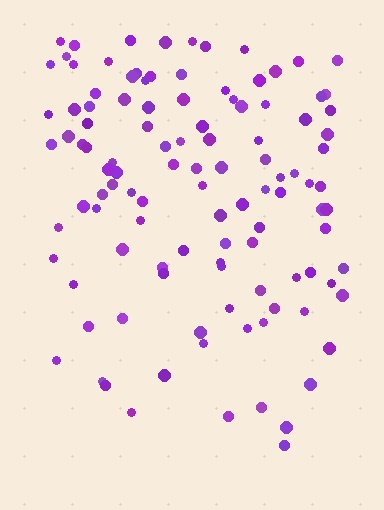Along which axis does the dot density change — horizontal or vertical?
Vertical.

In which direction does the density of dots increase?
From bottom to top, with the top side densest.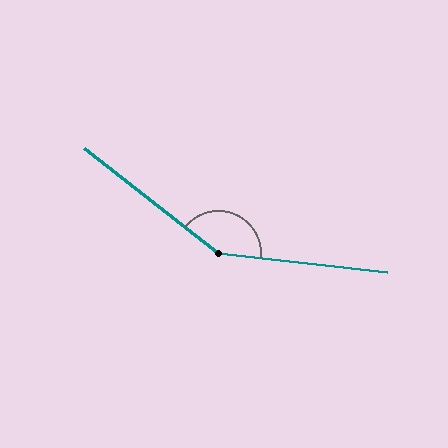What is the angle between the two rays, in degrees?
Approximately 148 degrees.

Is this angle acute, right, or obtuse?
It is obtuse.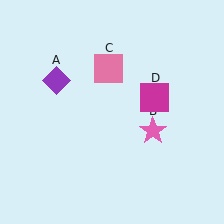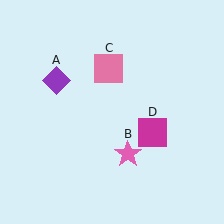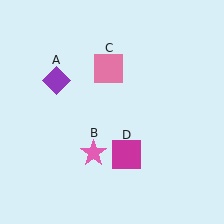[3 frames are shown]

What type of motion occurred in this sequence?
The pink star (object B), magenta square (object D) rotated clockwise around the center of the scene.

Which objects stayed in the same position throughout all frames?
Purple diamond (object A) and pink square (object C) remained stationary.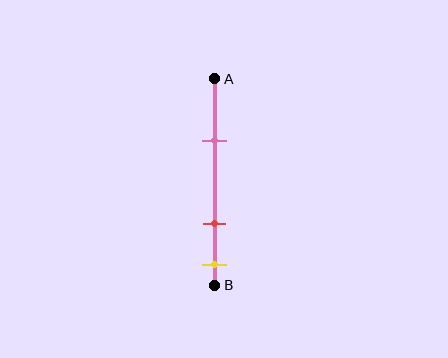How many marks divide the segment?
There are 3 marks dividing the segment.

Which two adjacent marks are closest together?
The red and yellow marks are the closest adjacent pair.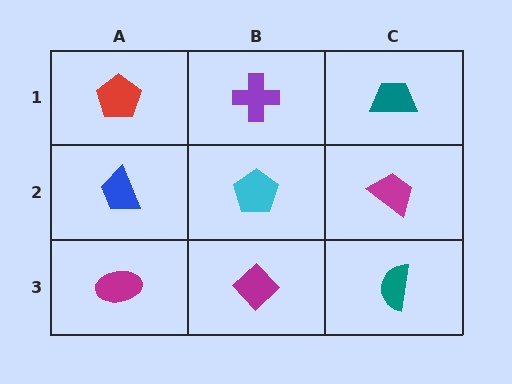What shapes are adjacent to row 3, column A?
A blue trapezoid (row 2, column A), a magenta diamond (row 3, column B).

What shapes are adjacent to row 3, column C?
A magenta trapezoid (row 2, column C), a magenta diamond (row 3, column B).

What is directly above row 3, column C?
A magenta trapezoid.